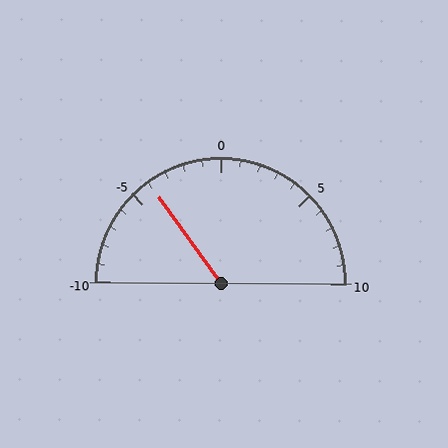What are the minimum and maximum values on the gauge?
The gauge ranges from -10 to 10.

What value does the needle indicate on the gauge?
The needle indicates approximately -4.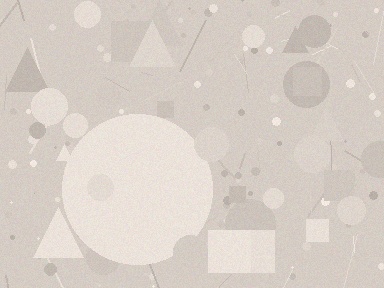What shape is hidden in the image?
A circle is hidden in the image.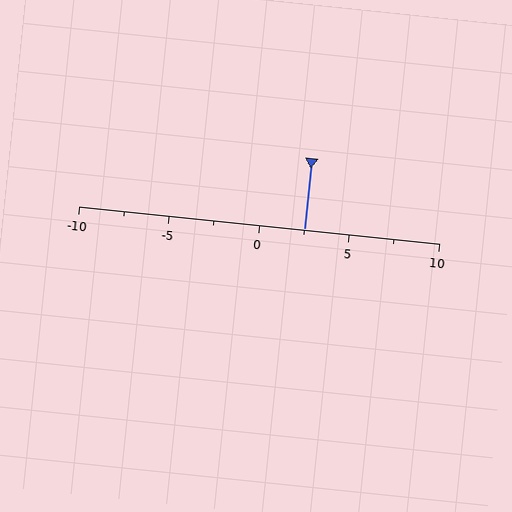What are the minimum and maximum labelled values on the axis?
The axis runs from -10 to 10.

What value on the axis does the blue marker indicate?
The marker indicates approximately 2.5.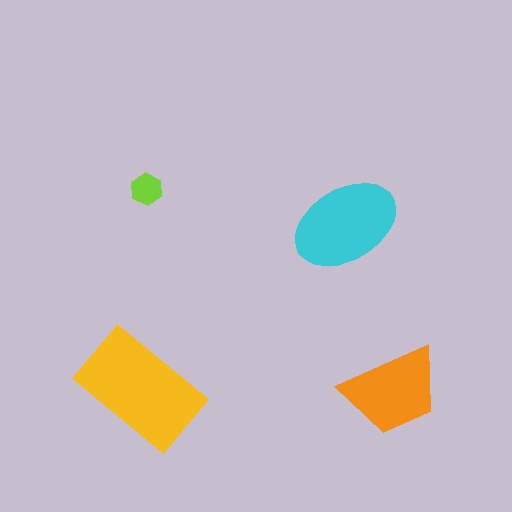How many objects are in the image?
There are 4 objects in the image.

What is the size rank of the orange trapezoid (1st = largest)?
3rd.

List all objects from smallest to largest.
The lime hexagon, the orange trapezoid, the cyan ellipse, the yellow rectangle.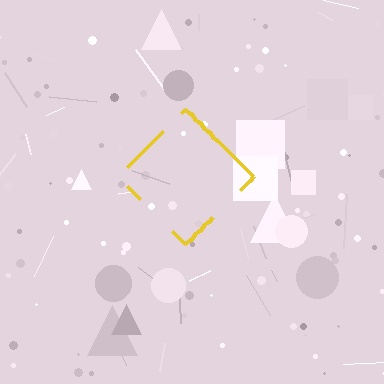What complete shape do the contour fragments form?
The contour fragments form a diamond.